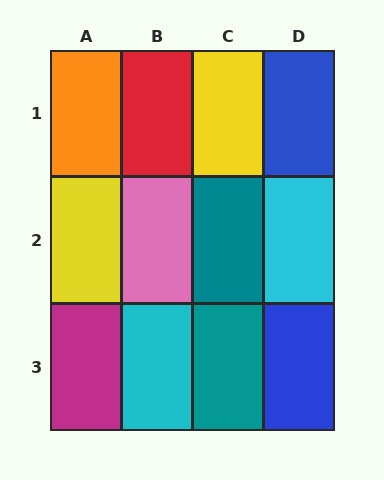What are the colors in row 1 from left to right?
Orange, red, yellow, blue.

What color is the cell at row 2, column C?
Teal.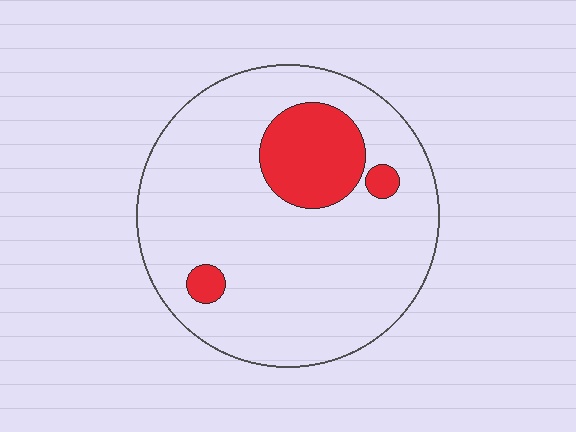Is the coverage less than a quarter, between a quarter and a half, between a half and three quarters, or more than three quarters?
Less than a quarter.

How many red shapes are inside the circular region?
3.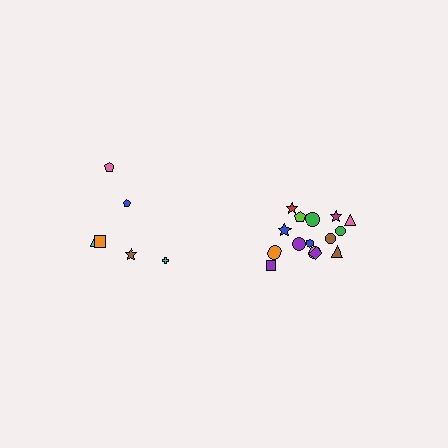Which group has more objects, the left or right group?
The right group.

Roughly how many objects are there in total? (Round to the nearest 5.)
Roughly 20 objects in total.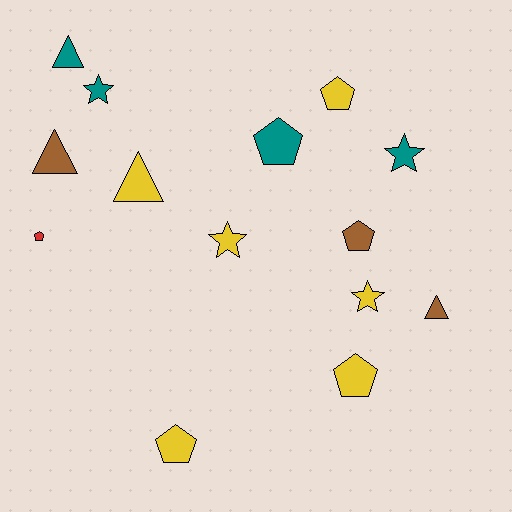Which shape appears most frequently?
Pentagon, with 6 objects.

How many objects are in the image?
There are 14 objects.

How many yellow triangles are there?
There is 1 yellow triangle.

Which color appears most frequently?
Yellow, with 6 objects.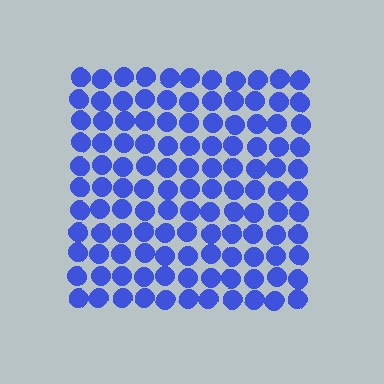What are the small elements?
The small elements are circles.